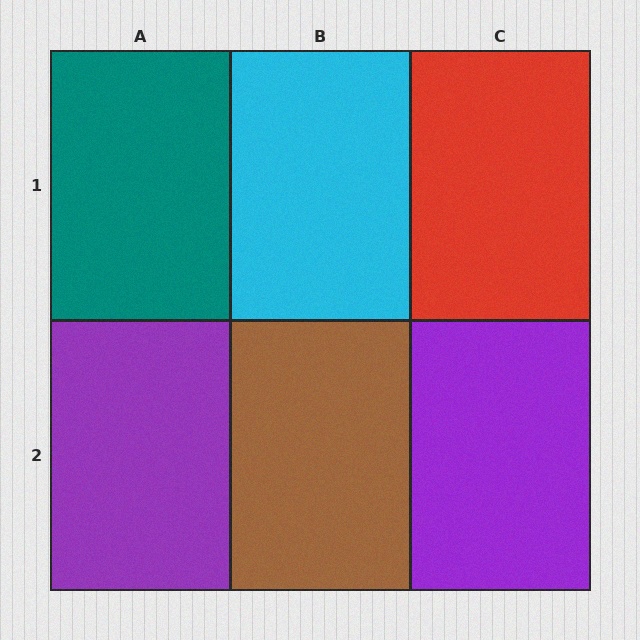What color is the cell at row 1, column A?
Teal.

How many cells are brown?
1 cell is brown.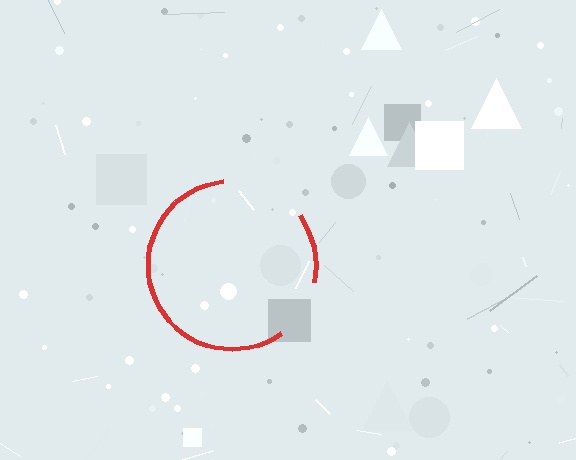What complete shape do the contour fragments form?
The contour fragments form a circle.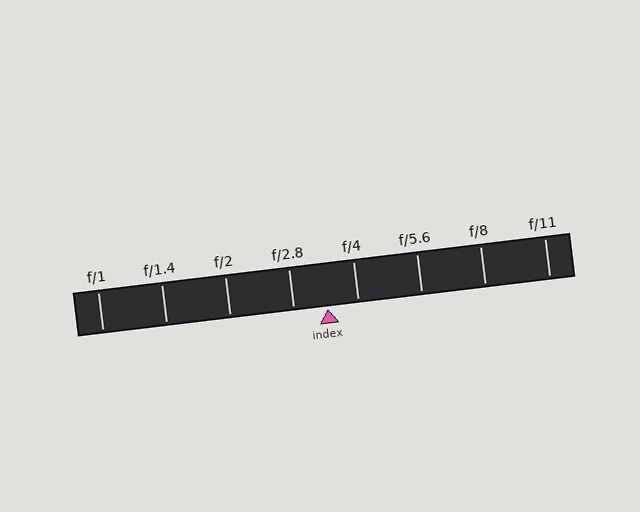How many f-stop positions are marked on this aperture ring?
There are 8 f-stop positions marked.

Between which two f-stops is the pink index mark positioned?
The index mark is between f/2.8 and f/4.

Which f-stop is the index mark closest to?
The index mark is closest to f/4.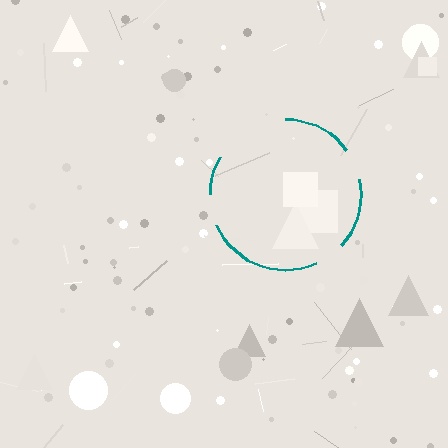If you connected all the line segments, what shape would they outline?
They would outline a circle.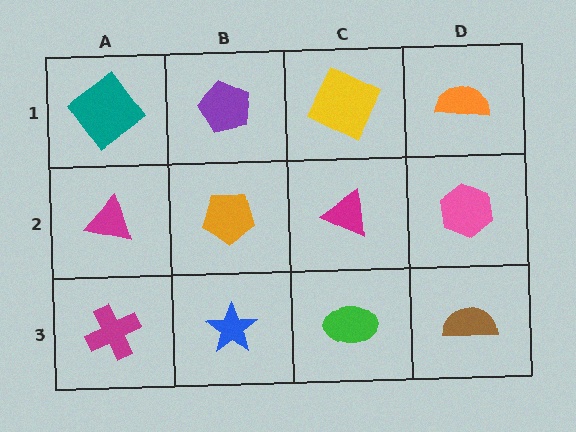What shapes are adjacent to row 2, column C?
A yellow square (row 1, column C), a green ellipse (row 3, column C), an orange pentagon (row 2, column B), a pink hexagon (row 2, column D).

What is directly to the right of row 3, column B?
A green ellipse.